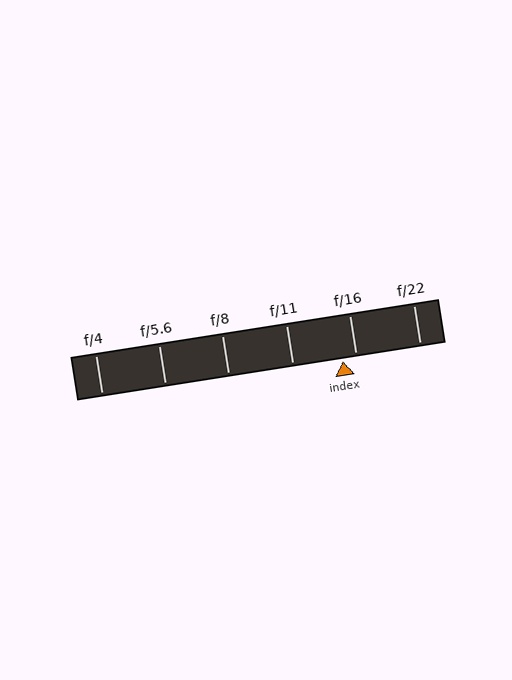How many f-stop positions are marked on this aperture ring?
There are 6 f-stop positions marked.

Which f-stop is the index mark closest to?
The index mark is closest to f/16.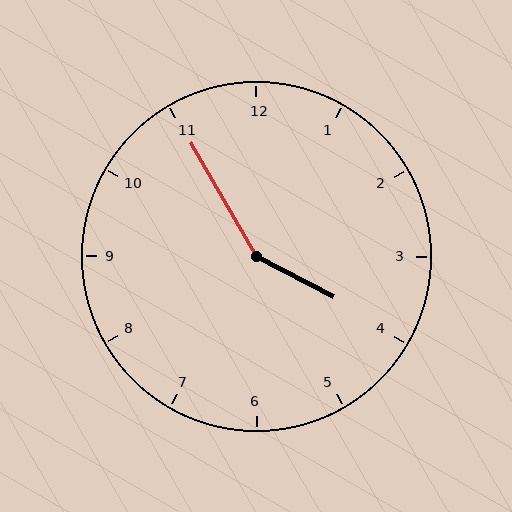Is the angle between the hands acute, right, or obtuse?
It is obtuse.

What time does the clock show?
3:55.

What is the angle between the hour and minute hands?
Approximately 148 degrees.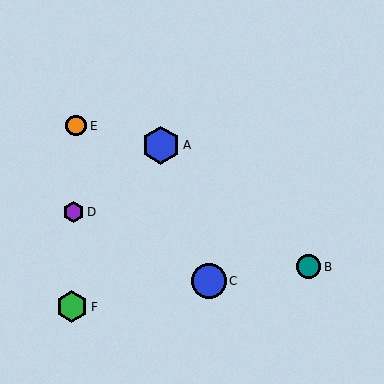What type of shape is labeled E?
Shape E is an orange circle.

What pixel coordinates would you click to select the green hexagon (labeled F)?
Click at (72, 307) to select the green hexagon F.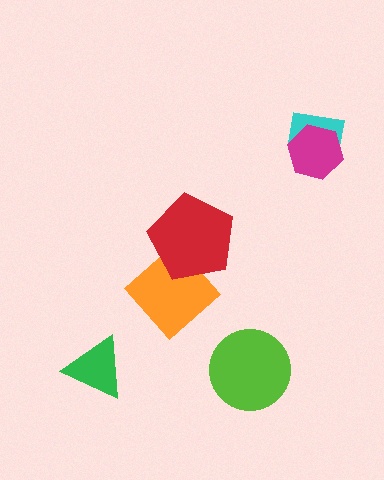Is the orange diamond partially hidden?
Yes, it is partially covered by another shape.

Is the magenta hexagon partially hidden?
No, no other shape covers it.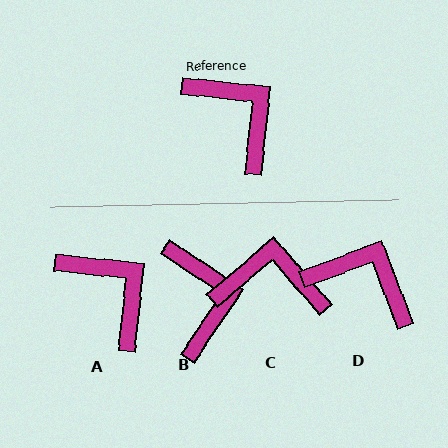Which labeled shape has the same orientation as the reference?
A.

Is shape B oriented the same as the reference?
No, it is off by about 27 degrees.